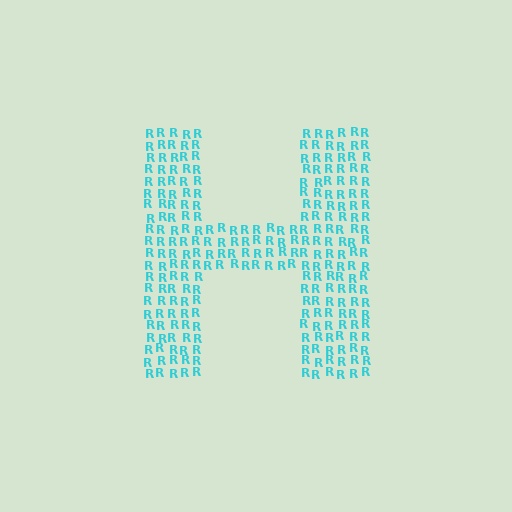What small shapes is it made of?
It is made of small letter R's.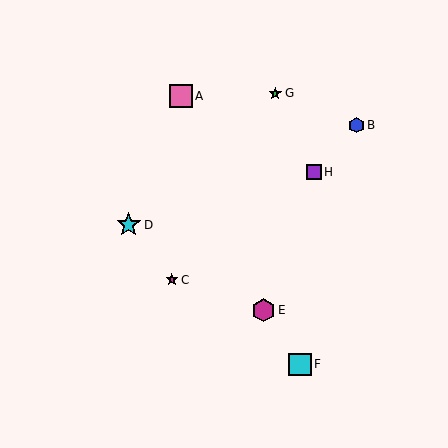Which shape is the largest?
The cyan star (labeled D) is the largest.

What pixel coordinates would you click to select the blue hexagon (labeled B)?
Click at (356, 125) to select the blue hexagon B.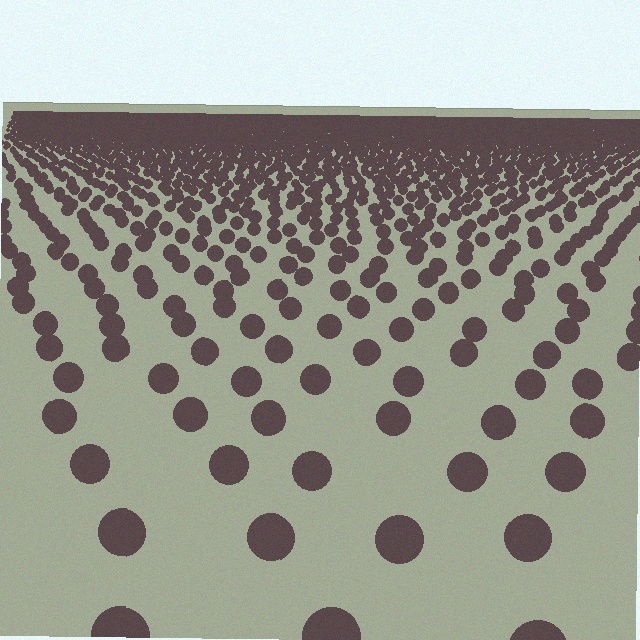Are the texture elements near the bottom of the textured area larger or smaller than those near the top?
Larger. Near the bottom, elements are closer to the viewer and appear at a bigger on-screen size.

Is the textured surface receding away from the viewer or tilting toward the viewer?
The surface is receding away from the viewer. Texture elements get smaller and denser toward the top.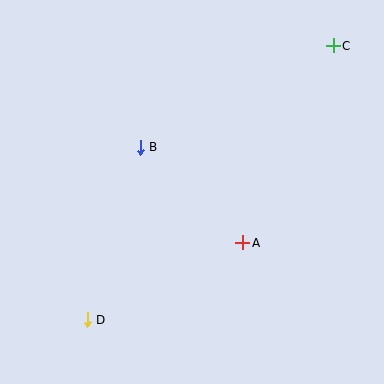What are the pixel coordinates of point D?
Point D is at (87, 320).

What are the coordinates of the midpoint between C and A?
The midpoint between C and A is at (288, 144).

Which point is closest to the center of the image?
Point B at (140, 147) is closest to the center.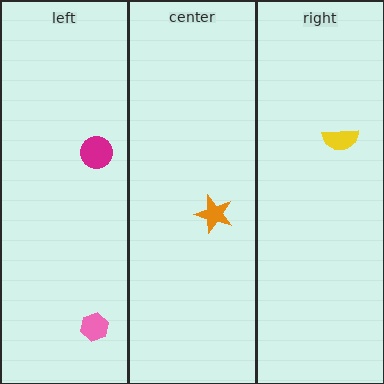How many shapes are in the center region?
1.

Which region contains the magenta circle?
The left region.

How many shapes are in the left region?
2.